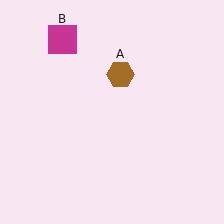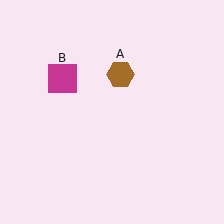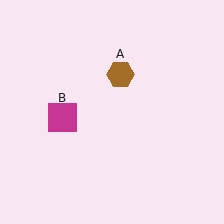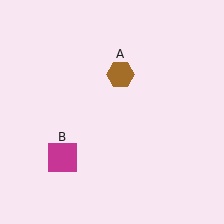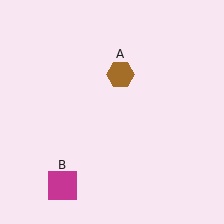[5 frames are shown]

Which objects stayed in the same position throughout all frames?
Brown hexagon (object A) remained stationary.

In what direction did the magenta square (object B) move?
The magenta square (object B) moved down.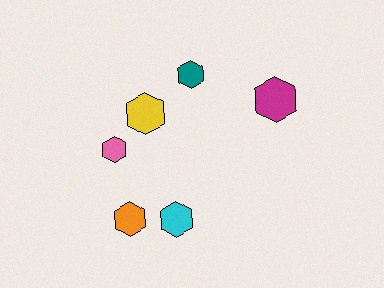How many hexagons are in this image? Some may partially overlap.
There are 6 hexagons.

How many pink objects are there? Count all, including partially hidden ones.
There is 1 pink object.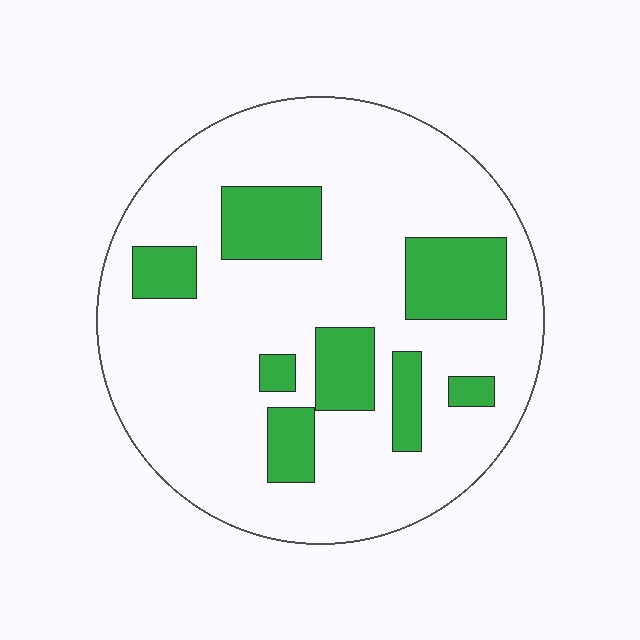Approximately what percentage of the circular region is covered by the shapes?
Approximately 20%.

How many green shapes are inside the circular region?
8.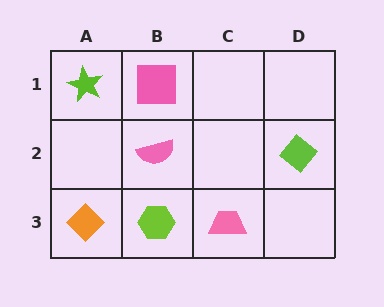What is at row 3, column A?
An orange diamond.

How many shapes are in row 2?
2 shapes.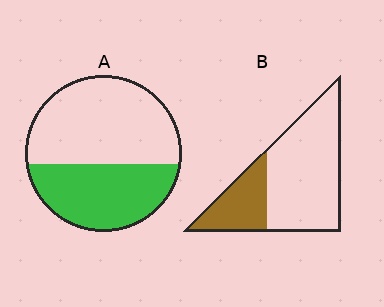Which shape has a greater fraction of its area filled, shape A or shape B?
Shape A.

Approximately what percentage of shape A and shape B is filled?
A is approximately 40% and B is approximately 30%.